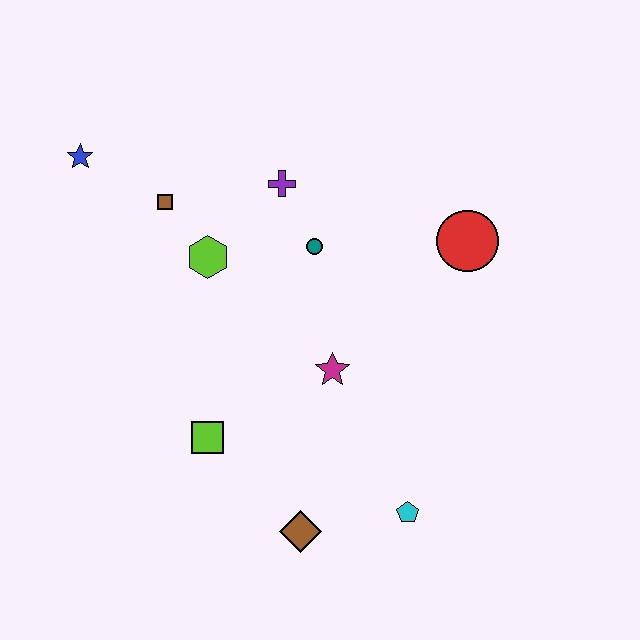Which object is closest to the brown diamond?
The cyan pentagon is closest to the brown diamond.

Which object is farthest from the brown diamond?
The blue star is farthest from the brown diamond.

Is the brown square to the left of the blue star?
No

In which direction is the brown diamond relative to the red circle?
The brown diamond is below the red circle.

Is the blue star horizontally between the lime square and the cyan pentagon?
No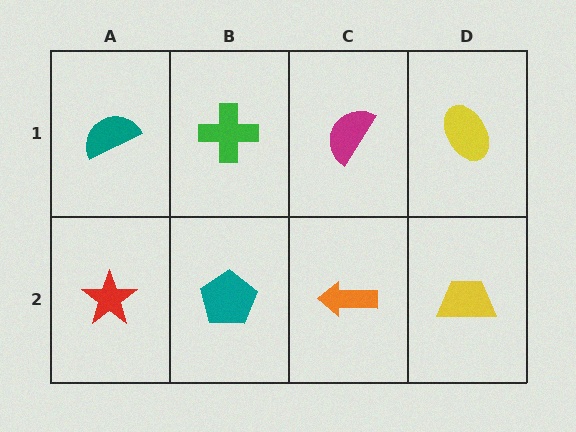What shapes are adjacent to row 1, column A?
A red star (row 2, column A), a green cross (row 1, column B).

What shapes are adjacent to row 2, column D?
A yellow ellipse (row 1, column D), an orange arrow (row 2, column C).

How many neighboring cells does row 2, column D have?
2.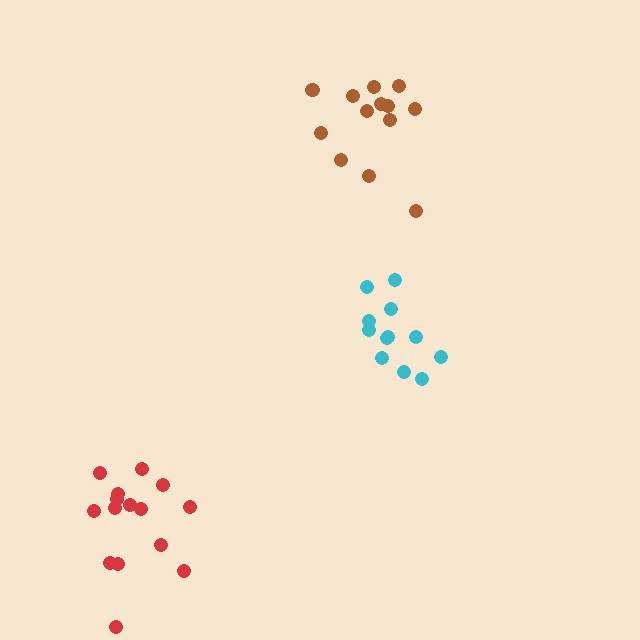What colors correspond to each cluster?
The clusters are colored: cyan, red, brown.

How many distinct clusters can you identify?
There are 3 distinct clusters.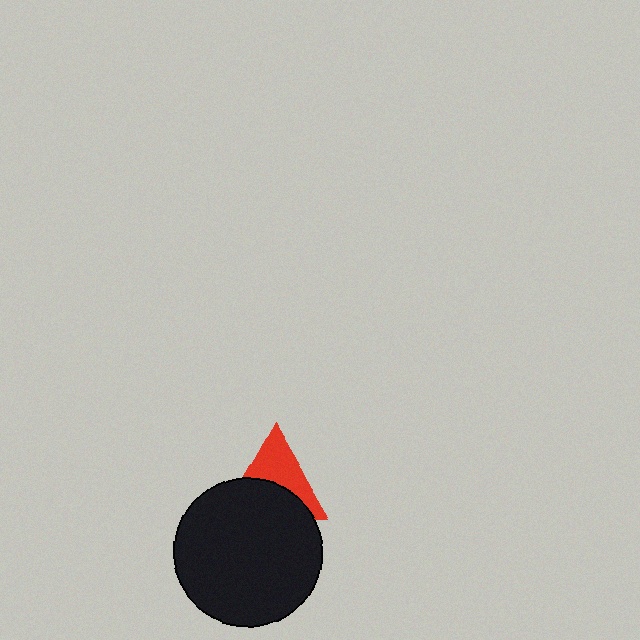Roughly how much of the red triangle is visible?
About half of it is visible (roughly 50%).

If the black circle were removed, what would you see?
You would see the complete red triangle.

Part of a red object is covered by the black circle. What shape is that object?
It is a triangle.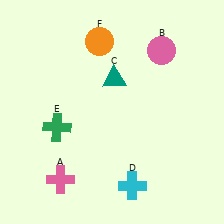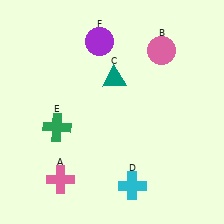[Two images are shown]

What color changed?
The circle (F) changed from orange in Image 1 to purple in Image 2.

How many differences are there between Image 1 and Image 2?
There is 1 difference between the two images.